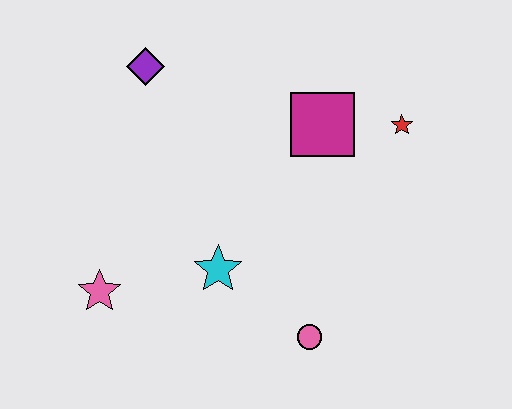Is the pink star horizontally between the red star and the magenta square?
No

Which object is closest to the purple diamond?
The magenta square is closest to the purple diamond.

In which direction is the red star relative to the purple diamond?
The red star is to the right of the purple diamond.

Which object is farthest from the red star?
The pink star is farthest from the red star.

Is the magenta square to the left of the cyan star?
No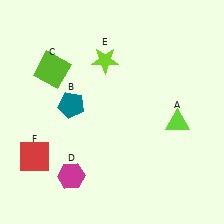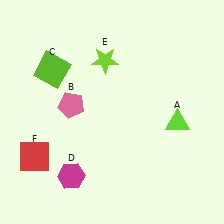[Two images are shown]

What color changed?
The pentagon (B) changed from teal in Image 1 to pink in Image 2.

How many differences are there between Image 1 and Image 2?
There is 1 difference between the two images.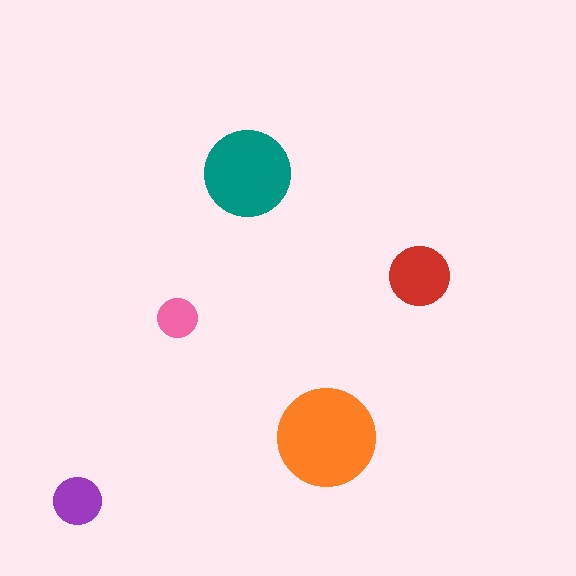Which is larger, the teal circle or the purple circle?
The teal one.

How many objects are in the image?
There are 5 objects in the image.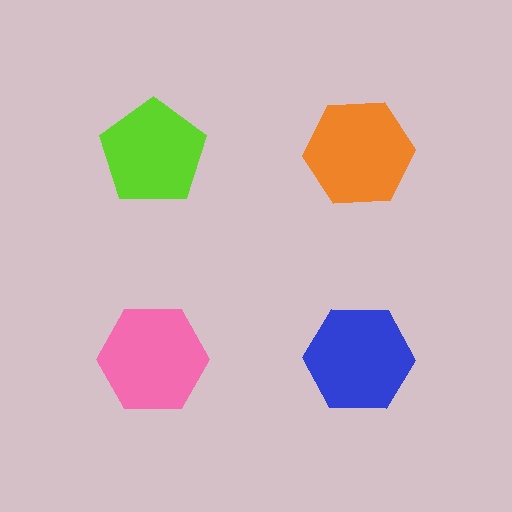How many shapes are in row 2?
2 shapes.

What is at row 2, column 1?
A pink hexagon.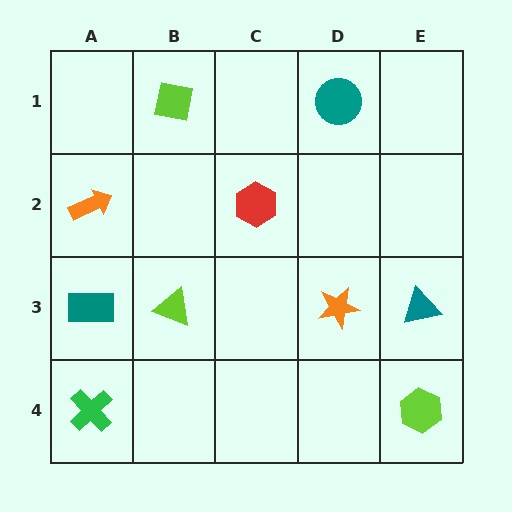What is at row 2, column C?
A red hexagon.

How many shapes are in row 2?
2 shapes.